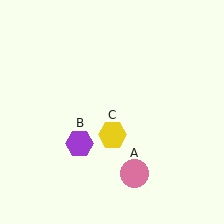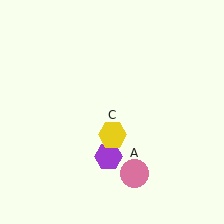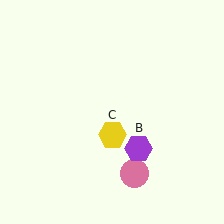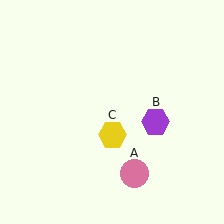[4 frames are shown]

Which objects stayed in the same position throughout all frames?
Pink circle (object A) and yellow hexagon (object C) remained stationary.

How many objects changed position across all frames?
1 object changed position: purple hexagon (object B).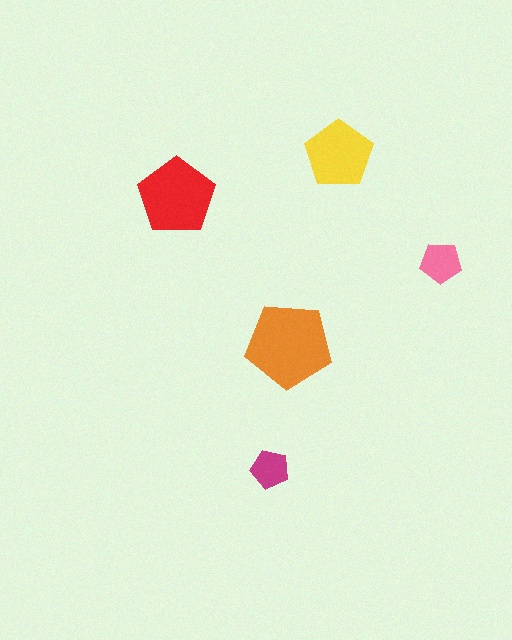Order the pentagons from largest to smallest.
the orange one, the red one, the yellow one, the pink one, the magenta one.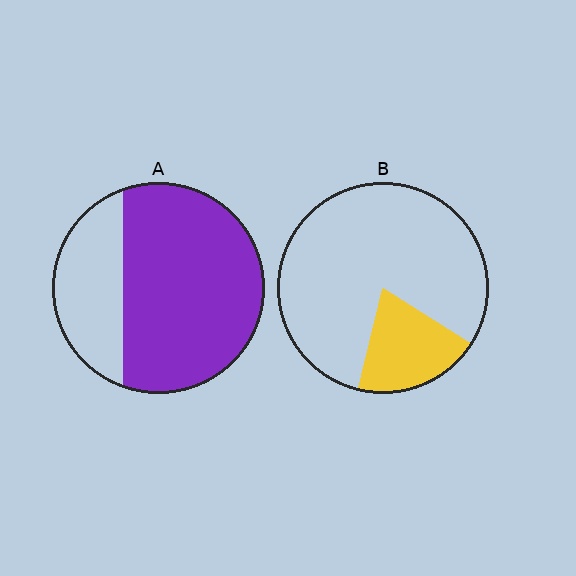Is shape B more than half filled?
No.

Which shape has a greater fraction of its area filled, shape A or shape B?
Shape A.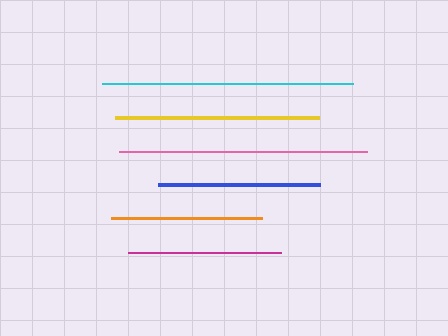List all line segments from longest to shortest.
From longest to shortest: cyan, pink, yellow, blue, magenta, orange.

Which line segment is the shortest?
The orange line is the shortest at approximately 150 pixels.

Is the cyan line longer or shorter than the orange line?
The cyan line is longer than the orange line.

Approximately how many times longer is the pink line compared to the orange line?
The pink line is approximately 1.6 times the length of the orange line.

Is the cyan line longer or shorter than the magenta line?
The cyan line is longer than the magenta line.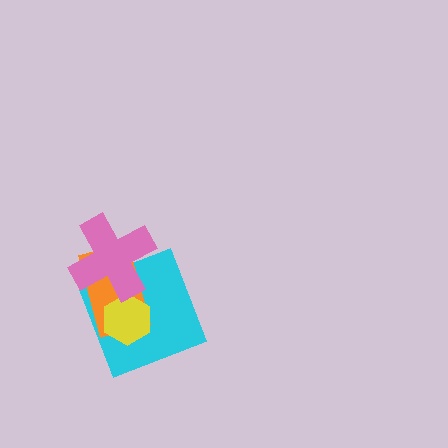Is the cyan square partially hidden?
Yes, it is partially covered by another shape.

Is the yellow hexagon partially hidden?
No, no other shape covers it.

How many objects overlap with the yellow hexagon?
2 objects overlap with the yellow hexagon.